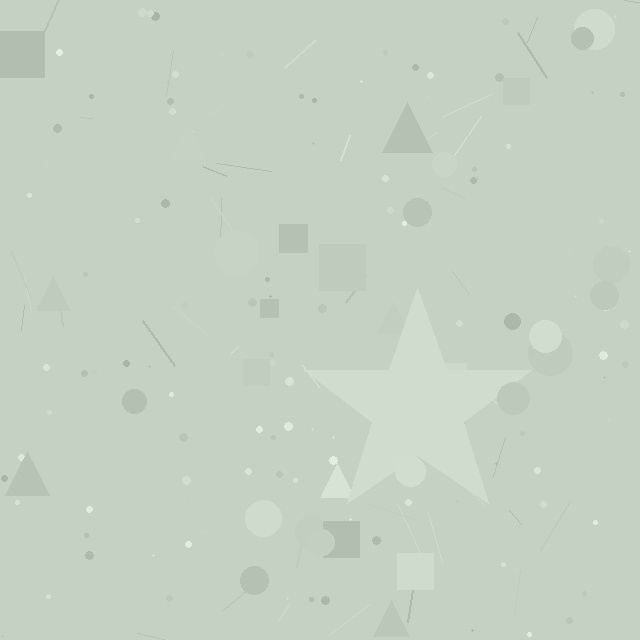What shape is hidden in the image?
A star is hidden in the image.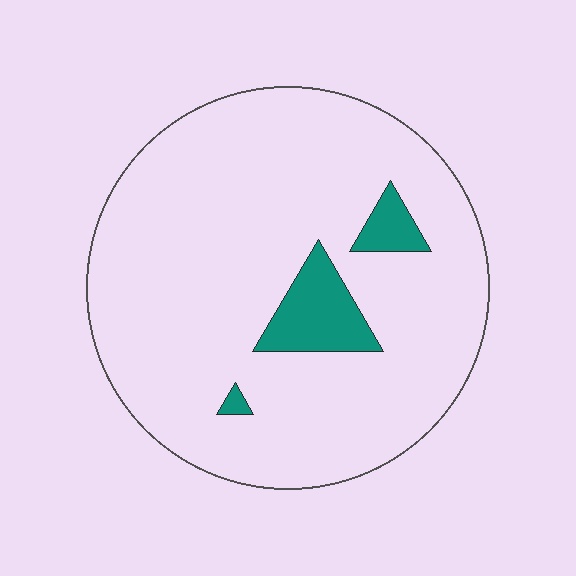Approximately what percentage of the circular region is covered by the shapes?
Approximately 10%.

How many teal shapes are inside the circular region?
3.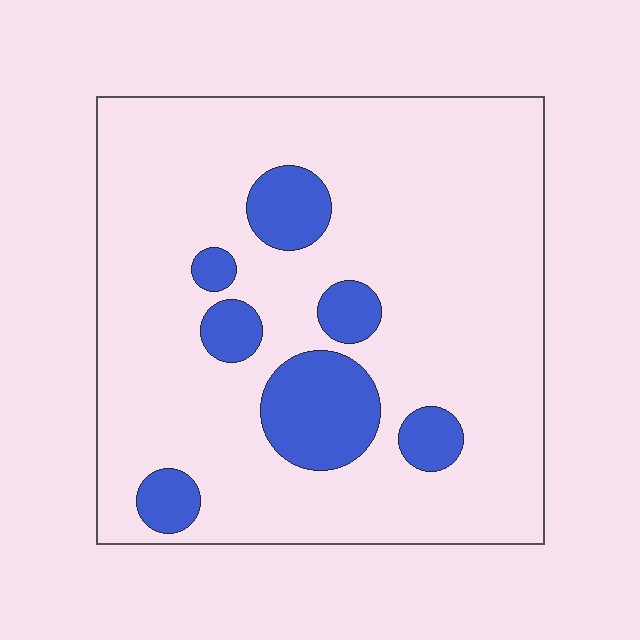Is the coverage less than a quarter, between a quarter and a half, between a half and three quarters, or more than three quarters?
Less than a quarter.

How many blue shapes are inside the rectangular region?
7.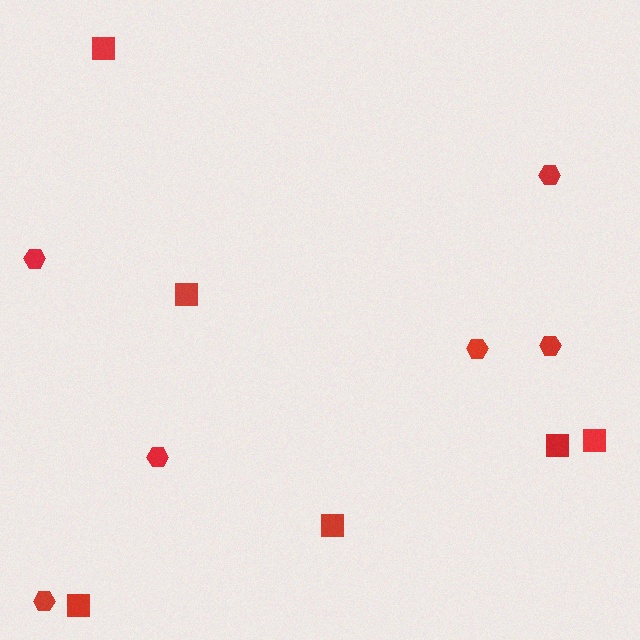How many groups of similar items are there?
There are 2 groups: one group of squares (6) and one group of hexagons (6).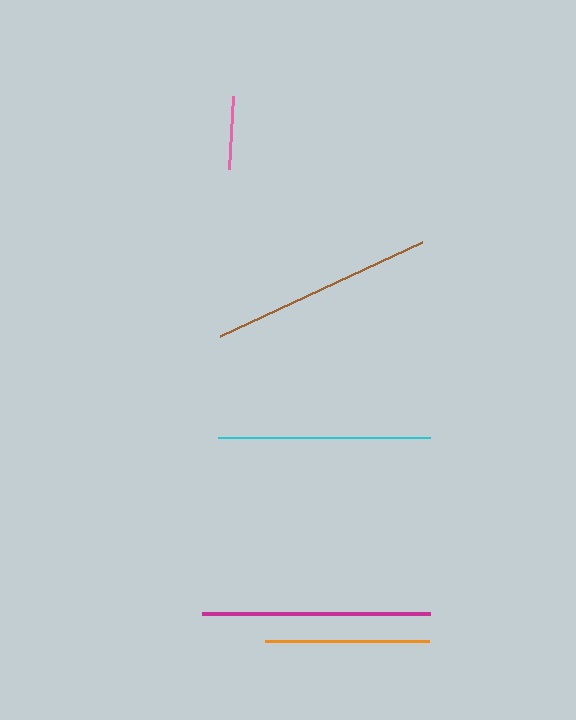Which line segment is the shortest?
The pink line is the shortest at approximately 74 pixels.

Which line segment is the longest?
The magenta line is the longest at approximately 228 pixels.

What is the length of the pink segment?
The pink segment is approximately 74 pixels long.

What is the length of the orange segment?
The orange segment is approximately 164 pixels long.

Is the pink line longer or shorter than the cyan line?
The cyan line is longer than the pink line.